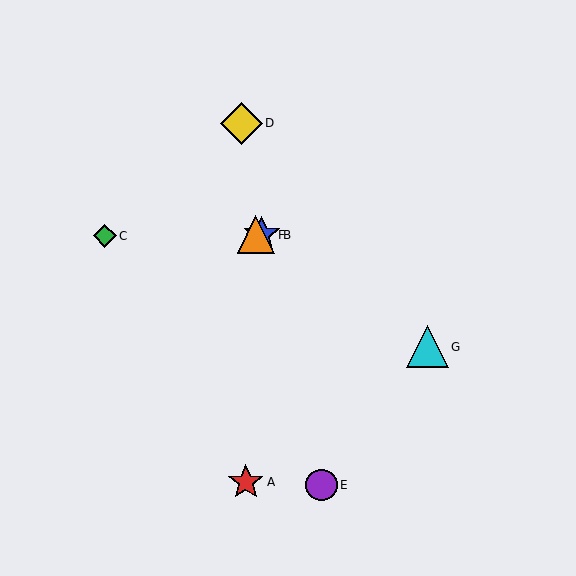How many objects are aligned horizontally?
3 objects (B, C, F) are aligned horizontally.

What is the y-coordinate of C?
Object C is at y≈236.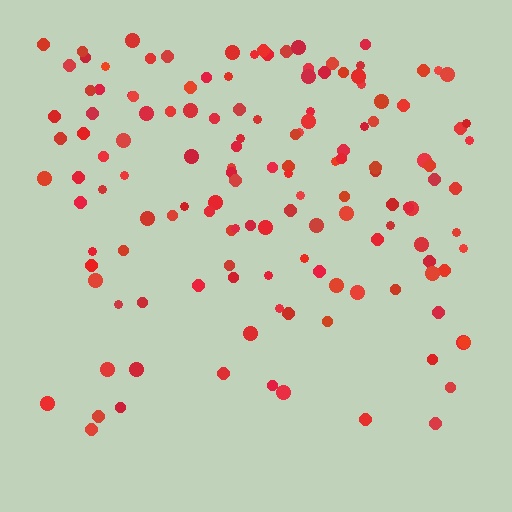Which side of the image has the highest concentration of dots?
The top.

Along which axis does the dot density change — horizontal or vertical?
Vertical.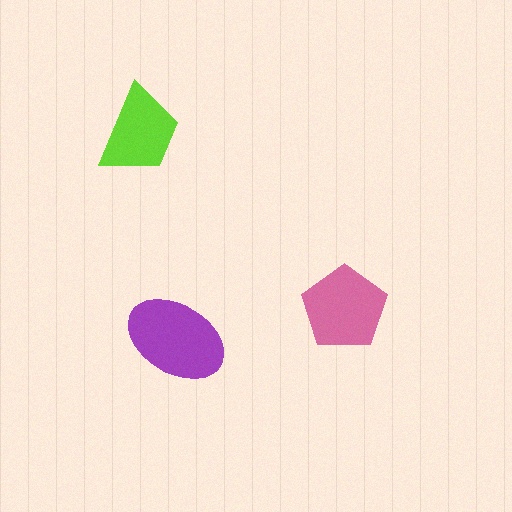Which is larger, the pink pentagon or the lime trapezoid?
The pink pentagon.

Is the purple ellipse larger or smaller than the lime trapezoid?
Larger.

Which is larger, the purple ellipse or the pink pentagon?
The purple ellipse.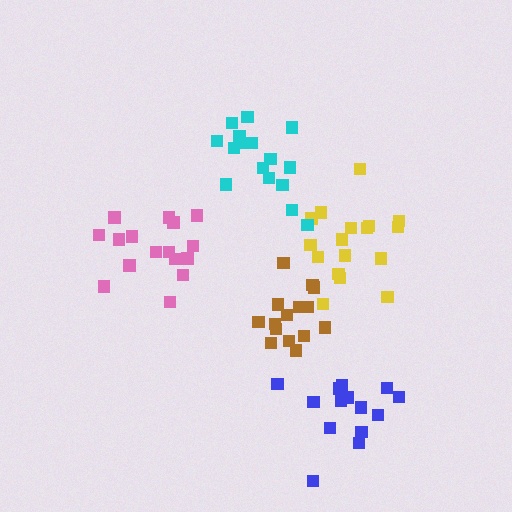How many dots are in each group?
Group 1: 14 dots, Group 2: 17 dots, Group 3: 16 dots, Group 4: 16 dots, Group 5: 15 dots (78 total).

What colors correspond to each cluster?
The clusters are colored: blue, yellow, pink, cyan, brown.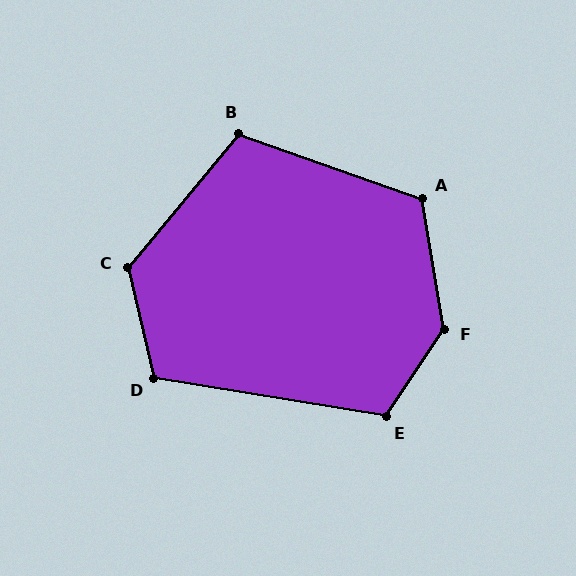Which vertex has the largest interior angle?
F, at approximately 137 degrees.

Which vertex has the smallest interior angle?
B, at approximately 110 degrees.